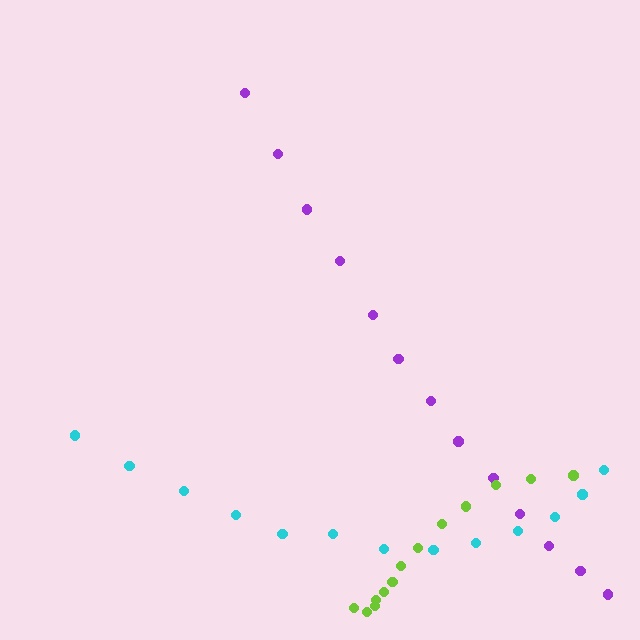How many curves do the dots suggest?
There are 3 distinct paths.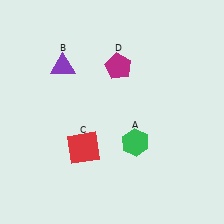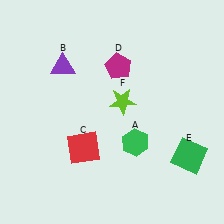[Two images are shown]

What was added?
A green square (E), a lime star (F) were added in Image 2.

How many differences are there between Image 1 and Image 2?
There are 2 differences between the two images.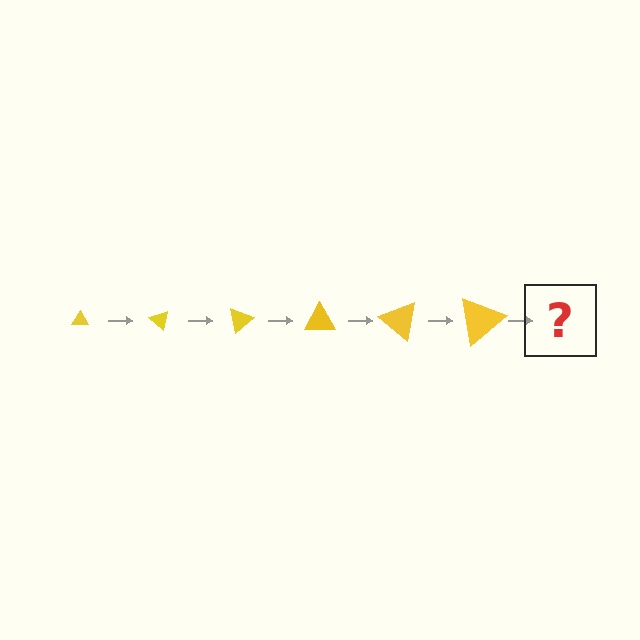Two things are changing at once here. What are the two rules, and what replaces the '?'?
The two rules are that the triangle grows larger each step and it rotates 40 degrees each step. The '?' should be a triangle, larger than the previous one and rotated 240 degrees from the start.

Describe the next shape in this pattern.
It should be a triangle, larger than the previous one and rotated 240 degrees from the start.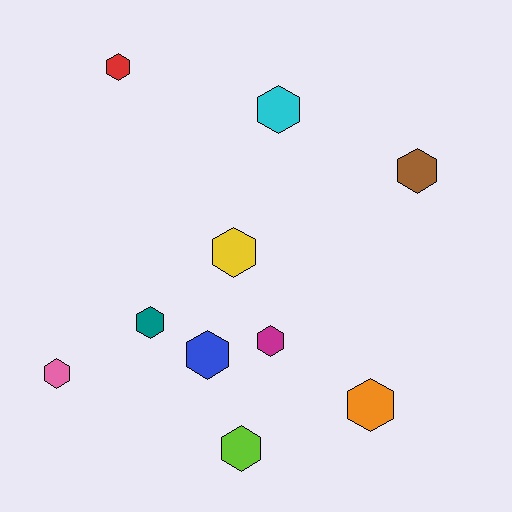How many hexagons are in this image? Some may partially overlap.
There are 10 hexagons.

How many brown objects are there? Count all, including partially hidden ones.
There is 1 brown object.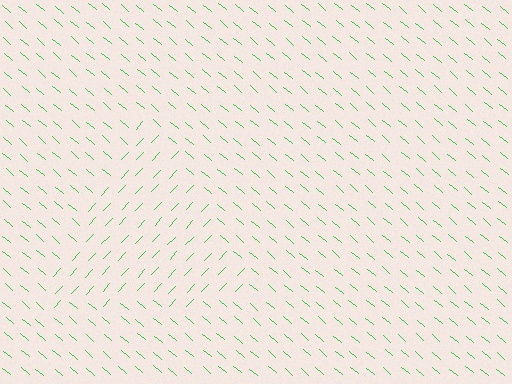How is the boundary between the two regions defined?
The boundary is defined purely by a change in line orientation (approximately 87 degrees difference). All lines are the same color and thickness.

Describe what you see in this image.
The image is filled with small green line segments. A triangle region in the image has lines oriented differently from the surrounding lines, creating a visible texture boundary.